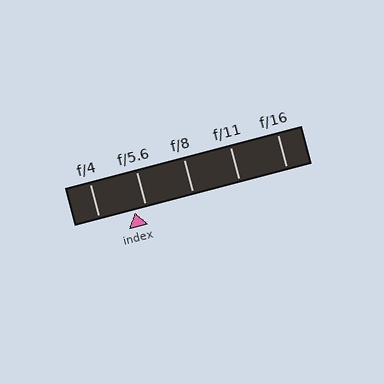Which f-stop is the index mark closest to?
The index mark is closest to f/5.6.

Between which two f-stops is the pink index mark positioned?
The index mark is between f/4 and f/5.6.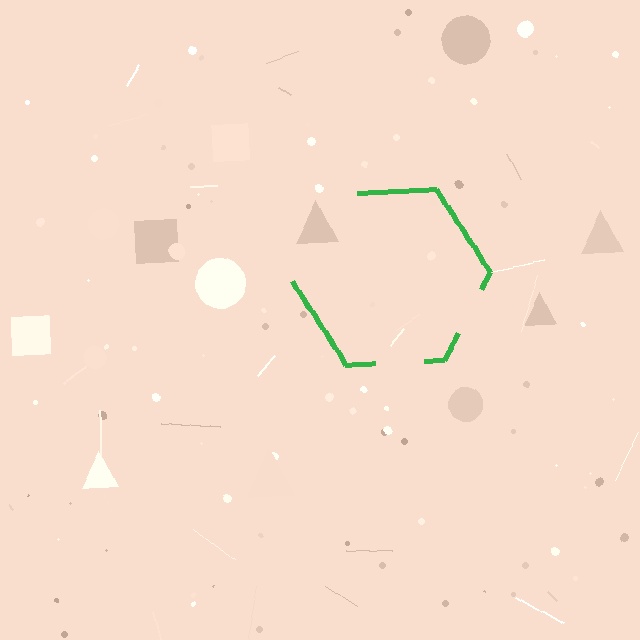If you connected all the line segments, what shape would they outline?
They would outline a hexagon.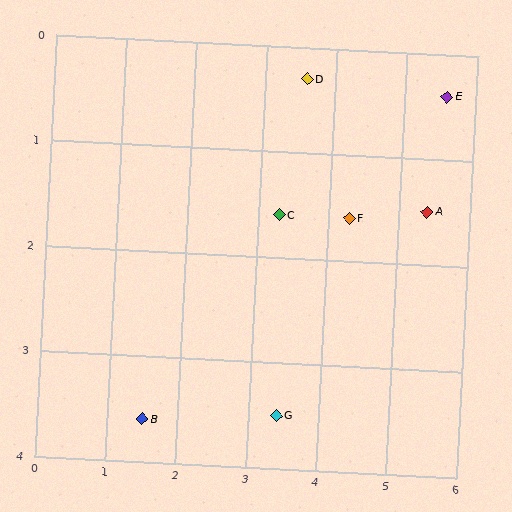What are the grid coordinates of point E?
Point E is at approximately (5.6, 0.4).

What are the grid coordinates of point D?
Point D is at approximately (3.6, 0.3).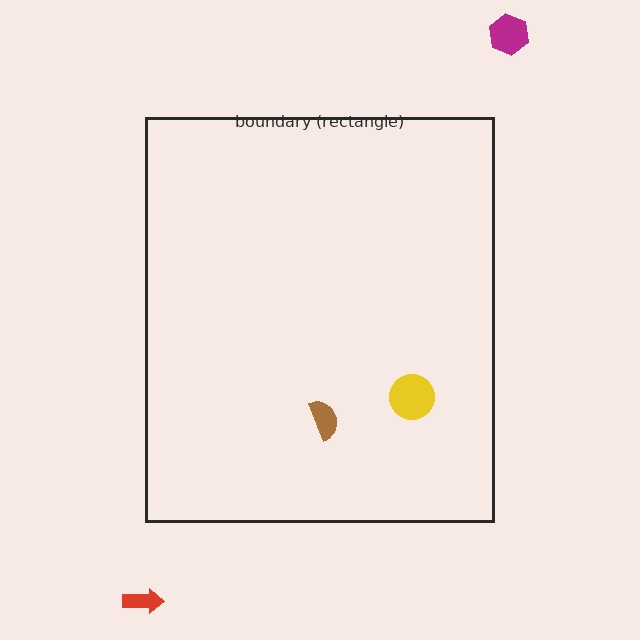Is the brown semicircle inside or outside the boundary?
Inside.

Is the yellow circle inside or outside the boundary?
Inside.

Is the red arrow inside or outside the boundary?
Outside.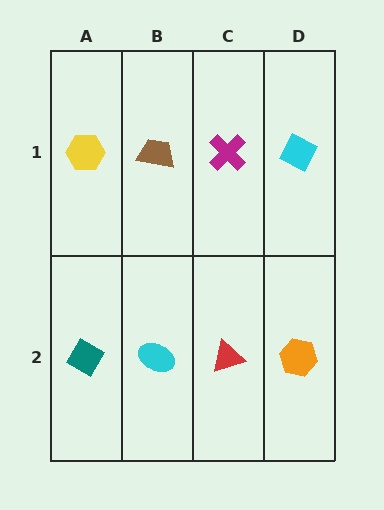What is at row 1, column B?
A brown trapezoid.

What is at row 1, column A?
A yellow hexagon.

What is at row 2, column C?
A red triangle.